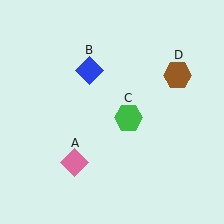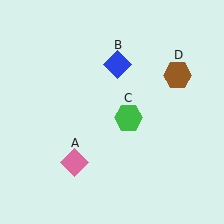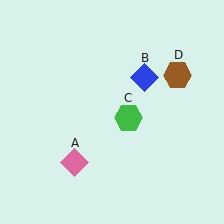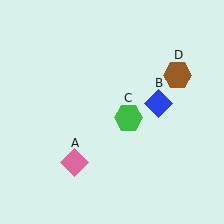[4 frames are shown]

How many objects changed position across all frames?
1 object changed position: blue diamond (object B).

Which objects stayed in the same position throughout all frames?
Pink diamond (object A) and green hexagon (object C) and brown hexagon (object D) remained stationary.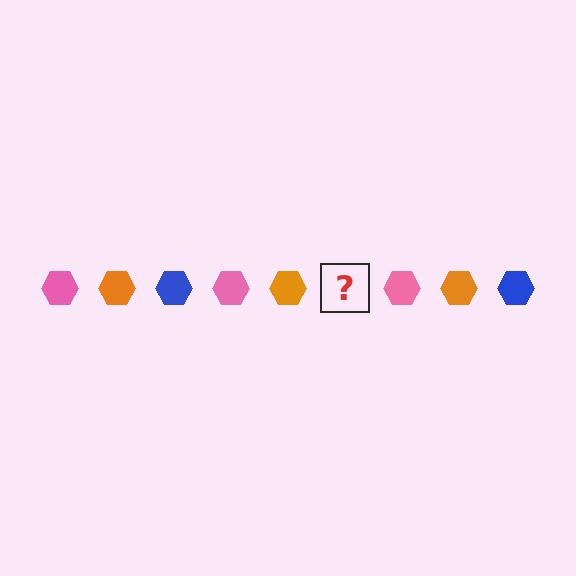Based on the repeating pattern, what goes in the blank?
The blank should be a blue hexagon.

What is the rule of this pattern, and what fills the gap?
The rule is that the pattern cycles through pink, orange, blue hexagons. The gap should be filled with a blue hexagon.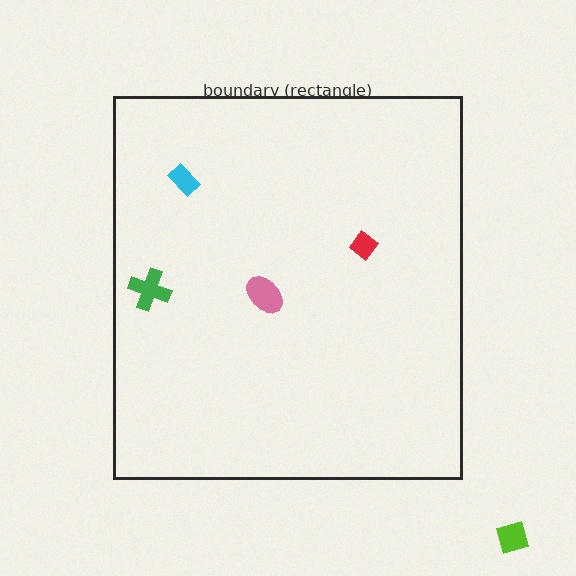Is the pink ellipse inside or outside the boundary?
Inside.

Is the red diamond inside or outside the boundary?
Inside.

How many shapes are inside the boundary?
4 inside, 1 outside.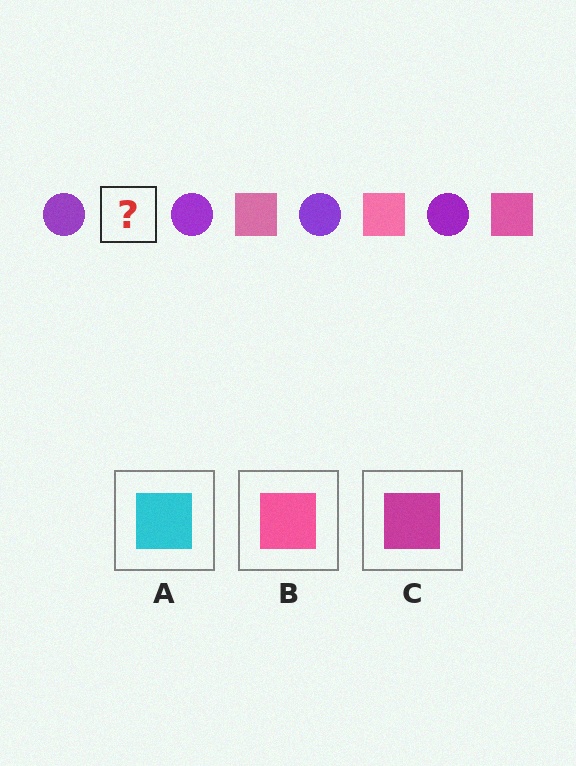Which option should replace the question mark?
Option B.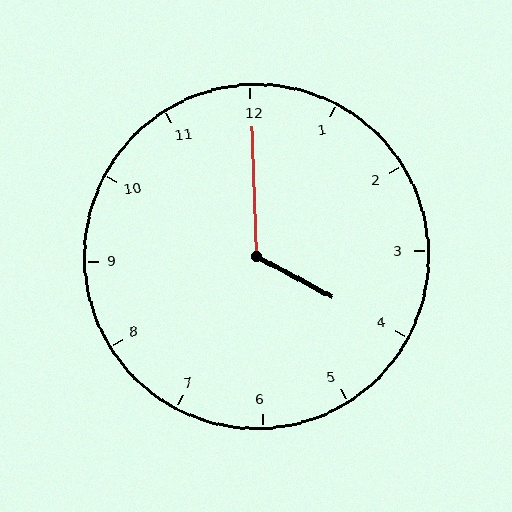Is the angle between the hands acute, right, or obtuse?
It is obtuse.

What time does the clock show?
4:00.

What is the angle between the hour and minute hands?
Approximately 120 degrees.